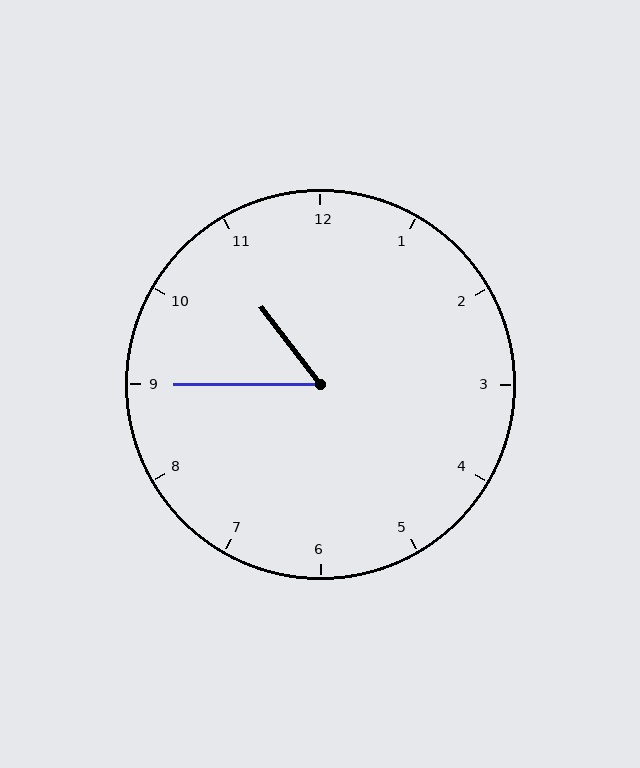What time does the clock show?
10:45.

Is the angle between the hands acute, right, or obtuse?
It is acute.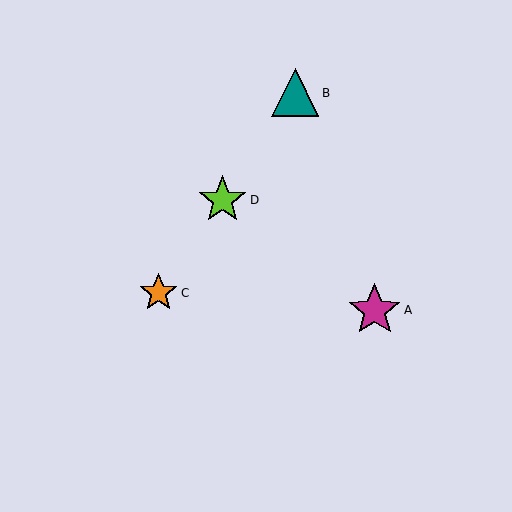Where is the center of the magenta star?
The center of the magenta star is at (375, 310).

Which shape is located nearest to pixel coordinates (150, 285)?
The orange star (labeled C) at (159, 293) is nearest to that location.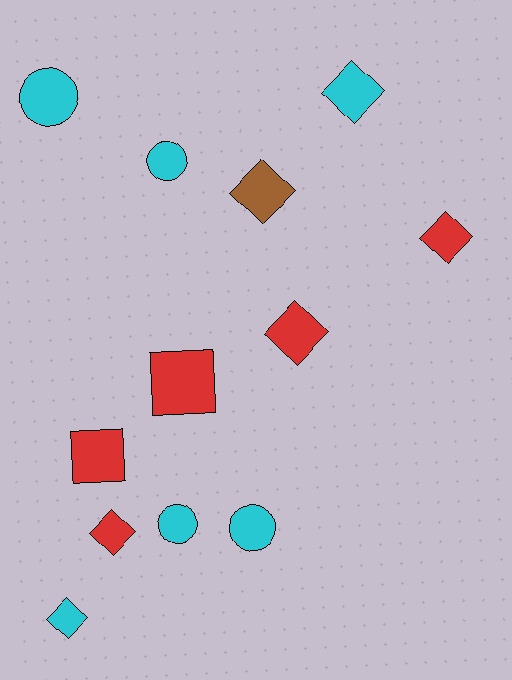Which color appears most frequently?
Cyan, with 6 objects.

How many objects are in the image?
There are 12 objects.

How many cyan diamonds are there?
There are 2 cyan diamonds.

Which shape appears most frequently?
Diamond, with 6 objects.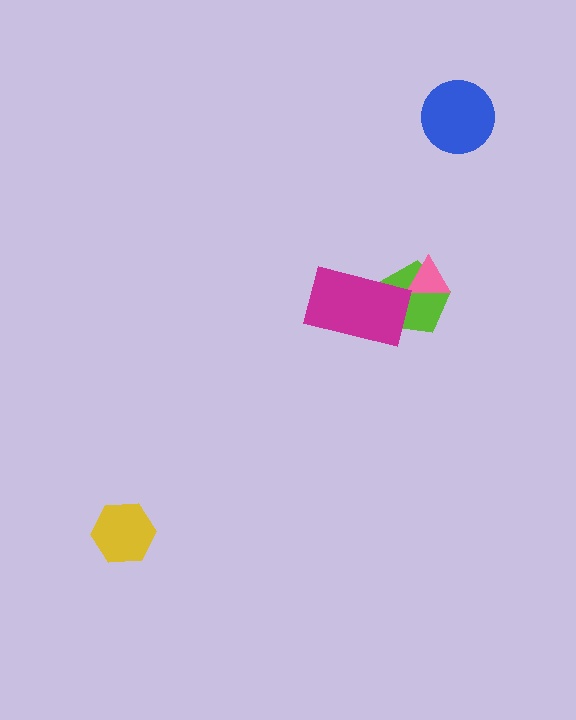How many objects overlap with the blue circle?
0 objects overlap with the blue circle.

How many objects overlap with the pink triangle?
1 object overlaps with the pink triangle.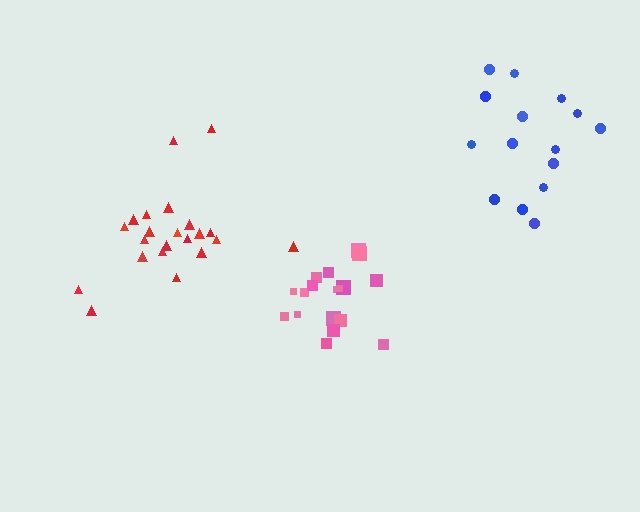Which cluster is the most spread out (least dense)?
Blue.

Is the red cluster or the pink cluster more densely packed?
Pink.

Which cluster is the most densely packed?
Pink.